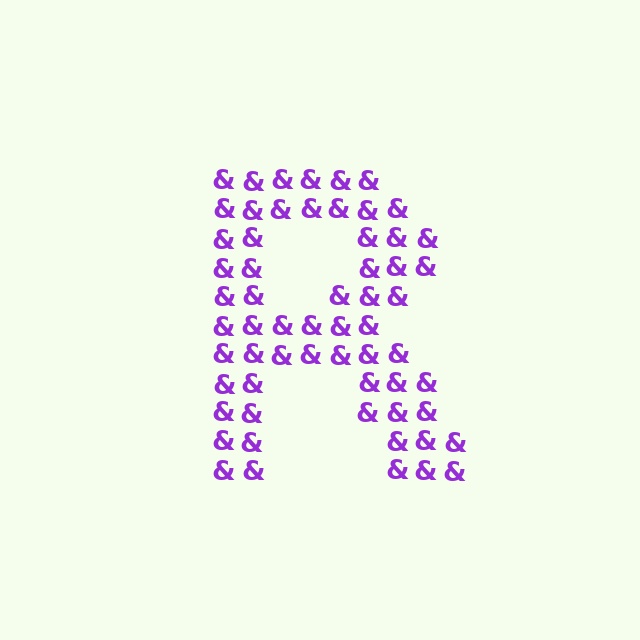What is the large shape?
The large shape is the letter R.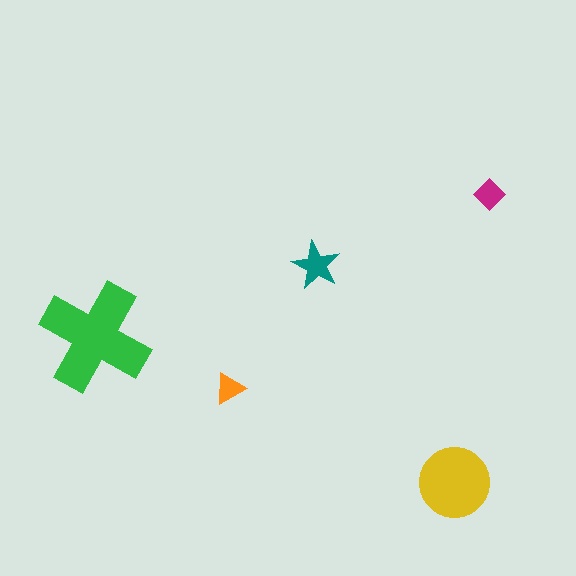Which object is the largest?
The green cross.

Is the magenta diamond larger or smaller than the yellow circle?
Smaller.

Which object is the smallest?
The orange triangle.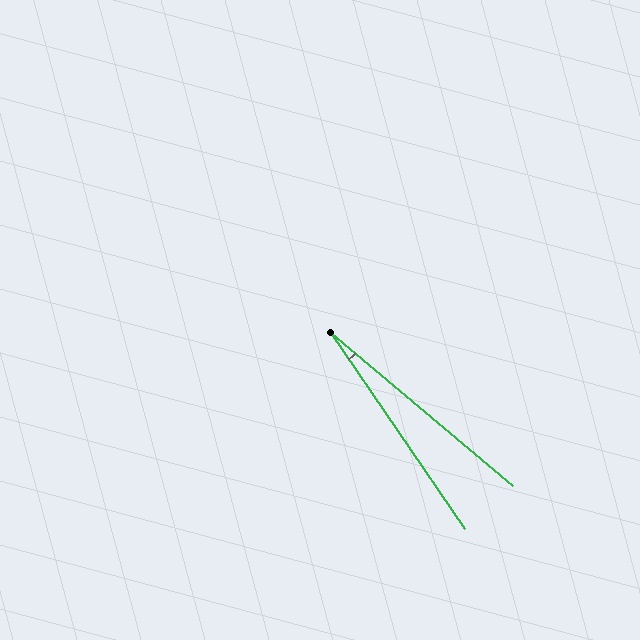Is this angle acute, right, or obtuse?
It is acute.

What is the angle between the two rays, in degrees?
Approximately 16 degrees.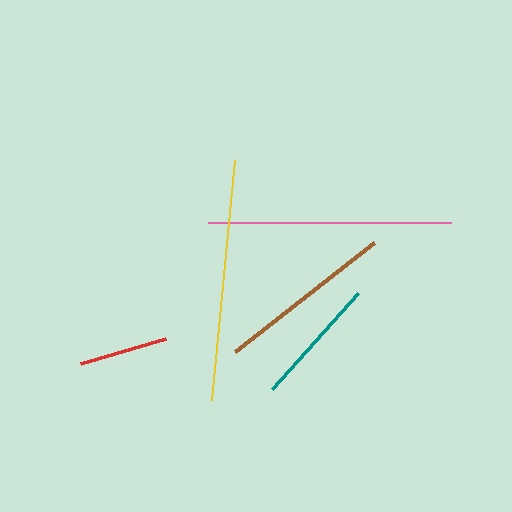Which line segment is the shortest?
The red line is the shortest at approximately 89 pixels.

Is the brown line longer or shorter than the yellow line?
The yellow line is longer than the brown line.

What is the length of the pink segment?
The pink segment is approximately 244 pixels long.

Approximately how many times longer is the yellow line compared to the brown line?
The yellow line is approximately 1.4 times the length of the brown line.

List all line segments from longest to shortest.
From longest to shortest: pink, yellow, brown, teal, red.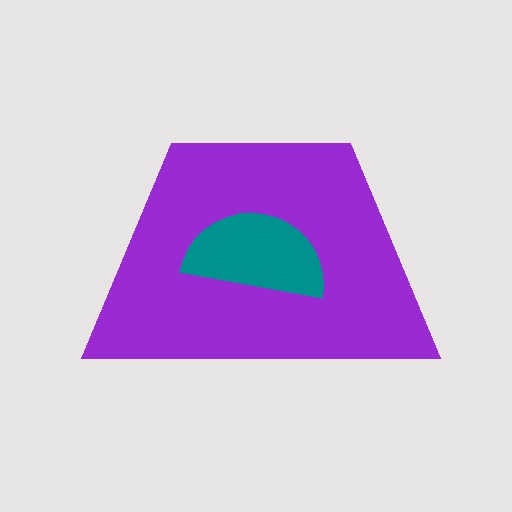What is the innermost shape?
The teal semicircle.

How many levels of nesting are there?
2.